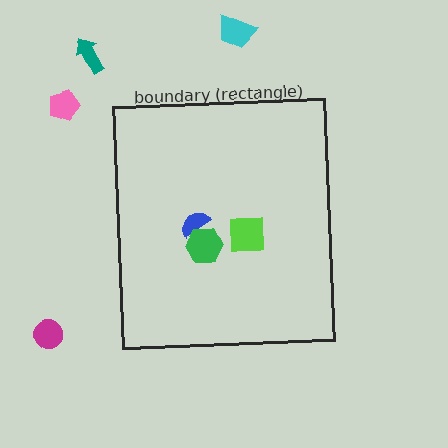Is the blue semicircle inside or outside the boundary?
Inside.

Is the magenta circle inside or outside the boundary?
Outside.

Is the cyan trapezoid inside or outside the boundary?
Outside.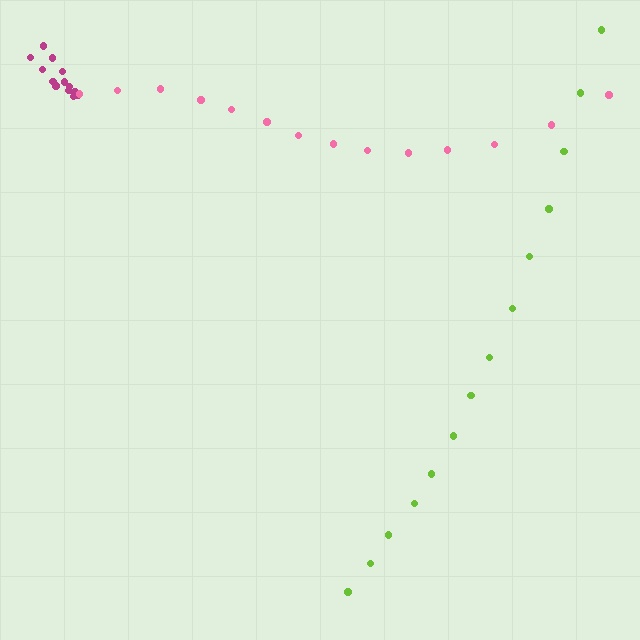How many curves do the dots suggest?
There are 3 distinct paths.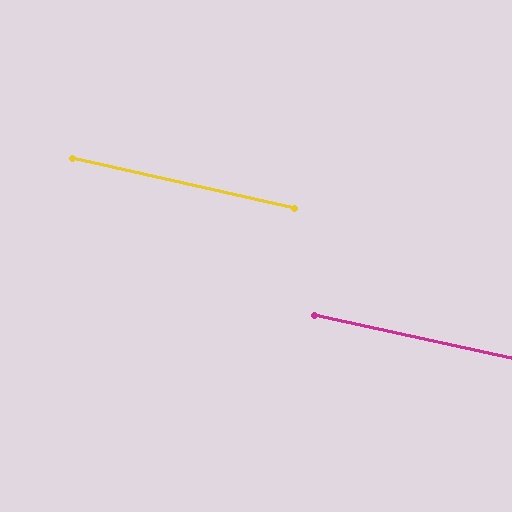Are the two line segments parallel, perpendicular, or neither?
Parallel — their directions differ by only 0.3°.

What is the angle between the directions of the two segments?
Approximately 0 degrees.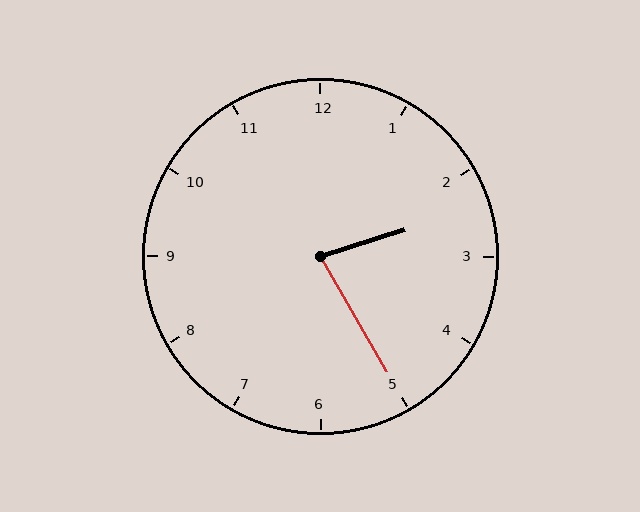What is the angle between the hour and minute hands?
Approximately 78 degrees.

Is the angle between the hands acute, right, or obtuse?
It is acute.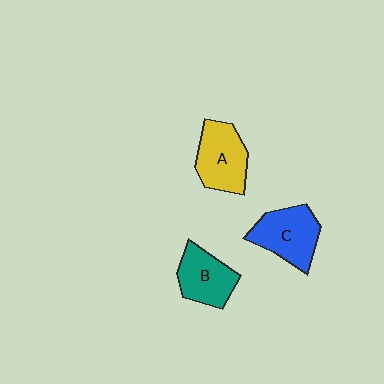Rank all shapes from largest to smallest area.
From largest to smallest: C (blue), A (yellow), B (teal).